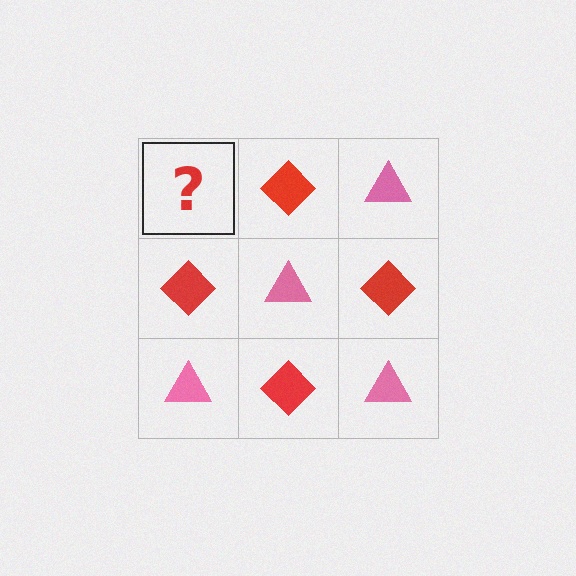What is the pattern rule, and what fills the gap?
The rule is that it alternates pink triangle and red diamond in a checkerboard pattern. The gap should be filled with a pink triangle.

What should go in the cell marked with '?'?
The missing cell should contain a pink triangle.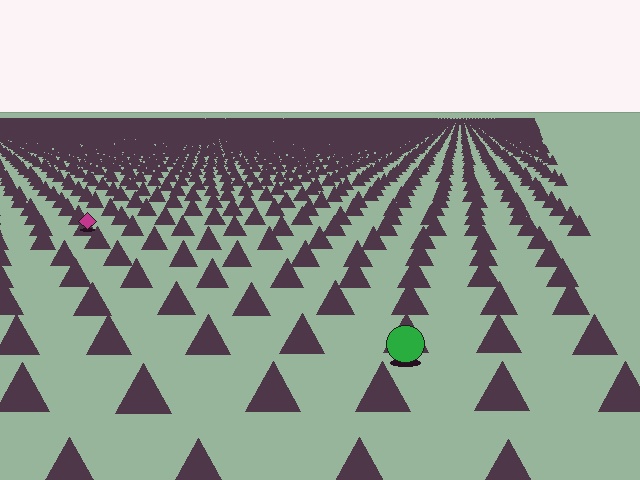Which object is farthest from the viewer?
The magenta diamond is farthest from the viewer. It appears smaller and the ground texture around it is denser.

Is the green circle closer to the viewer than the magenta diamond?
Yes. The green circle is closer — you can tell from the texture gradient: the ground texture is coarser near it.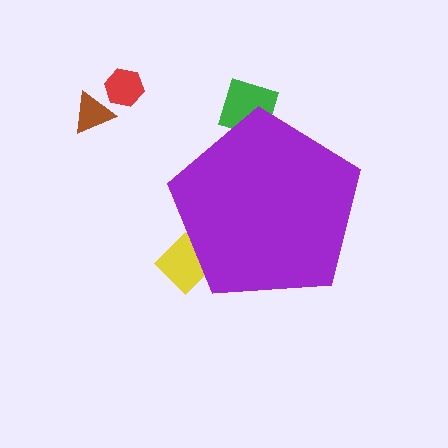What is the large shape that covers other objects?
A purple pentagon.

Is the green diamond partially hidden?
Yes, the green diamond is partially hidden behind the purple pentagon.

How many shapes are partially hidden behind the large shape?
2 shapes are partially hidden.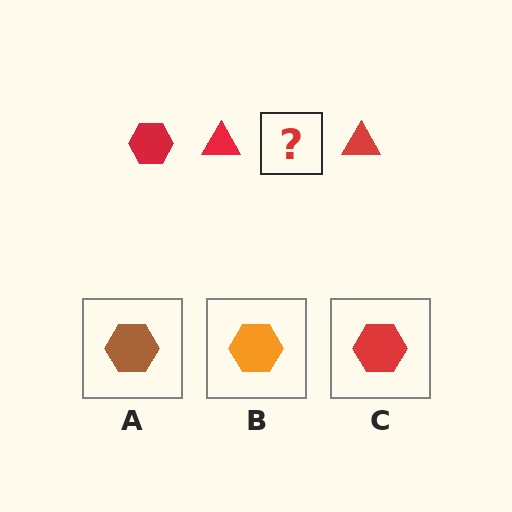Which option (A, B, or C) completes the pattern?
C.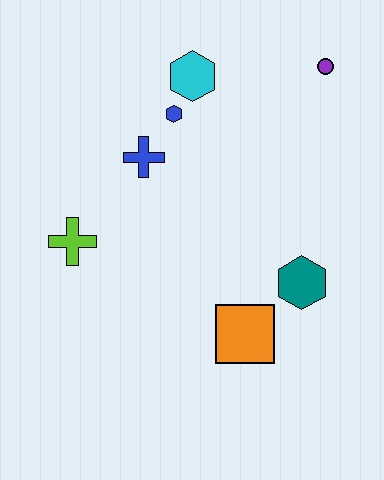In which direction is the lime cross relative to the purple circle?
The lime cross is to the left of the purple circle.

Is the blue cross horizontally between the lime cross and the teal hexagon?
Yes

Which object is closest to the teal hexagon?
The orange square is closest to the teal hexagon.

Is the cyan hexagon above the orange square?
Yes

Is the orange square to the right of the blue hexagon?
Yes